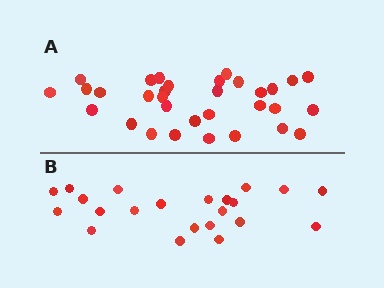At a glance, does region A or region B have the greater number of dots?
Region A (the top region) has more dots.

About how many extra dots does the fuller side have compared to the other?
Region A has roughly 10 or so more dots than region B.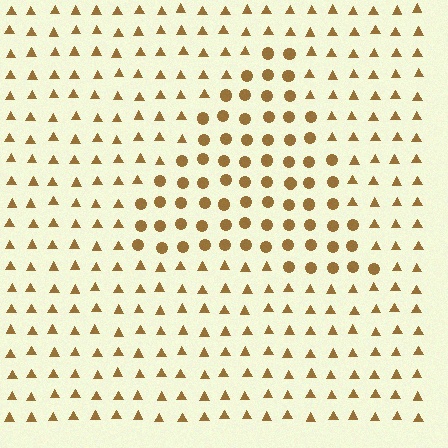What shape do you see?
I see a triangle.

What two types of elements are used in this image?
The image uses circles inside the triangle region and triangles outside it.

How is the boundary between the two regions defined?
The boundary is defined by a change in element shape: circles inside vs. triangles outside. All elements share the same color and spacing.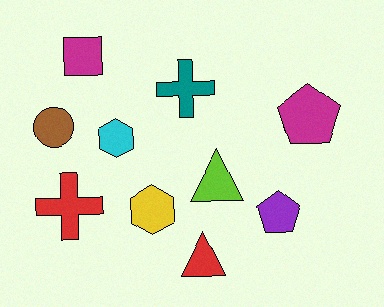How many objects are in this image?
There are 10 objects.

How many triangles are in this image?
There are 2 triangles.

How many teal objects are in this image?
There is 1 teal object.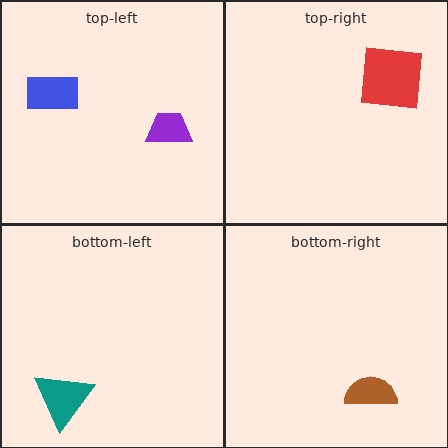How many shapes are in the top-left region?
2.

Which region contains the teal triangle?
The bottom-left region.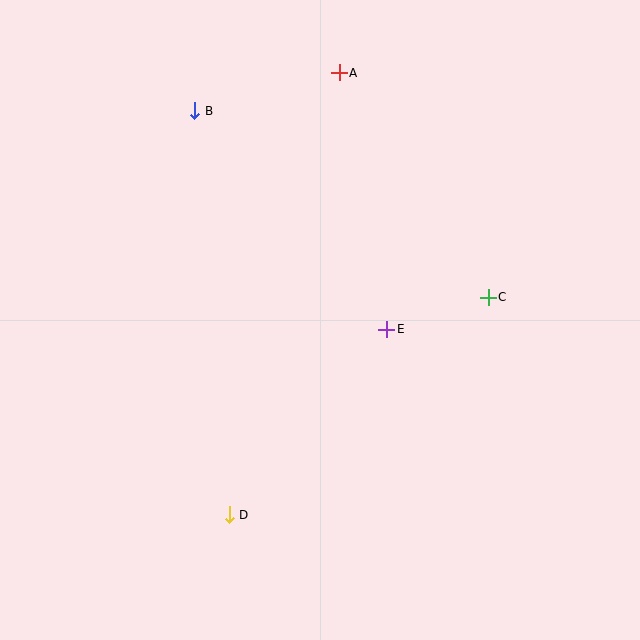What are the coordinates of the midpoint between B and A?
The midpoint between B and A is at (267, 92).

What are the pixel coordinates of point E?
Point E is at (387, 329).